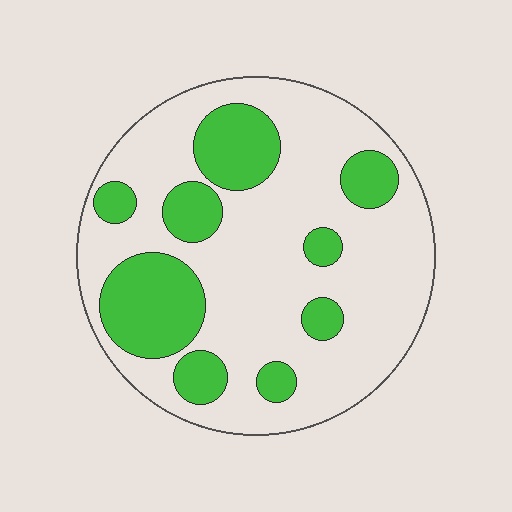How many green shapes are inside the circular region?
9.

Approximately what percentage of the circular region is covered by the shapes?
Approximately 30%.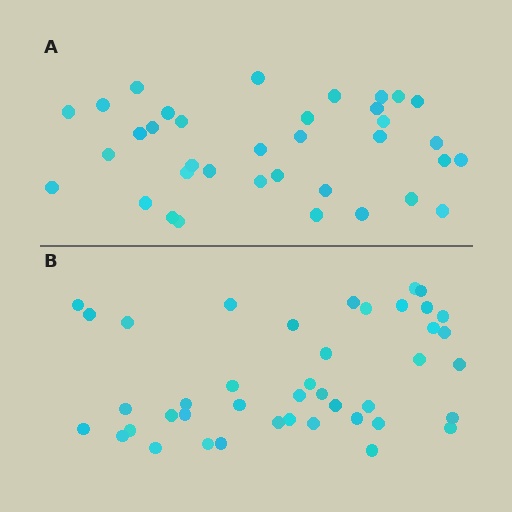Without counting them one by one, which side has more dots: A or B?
Region B (the bottom region) has more dots.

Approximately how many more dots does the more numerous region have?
Region B has about 6 more dots than region A.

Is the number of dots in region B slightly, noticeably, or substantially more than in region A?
Region B has only slightly more — the two regions are fairly close. The ratio is roughly 1.2 to 1.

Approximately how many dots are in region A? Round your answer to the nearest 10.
About 40 dots. (The exact count is 36, which rounds to 40.)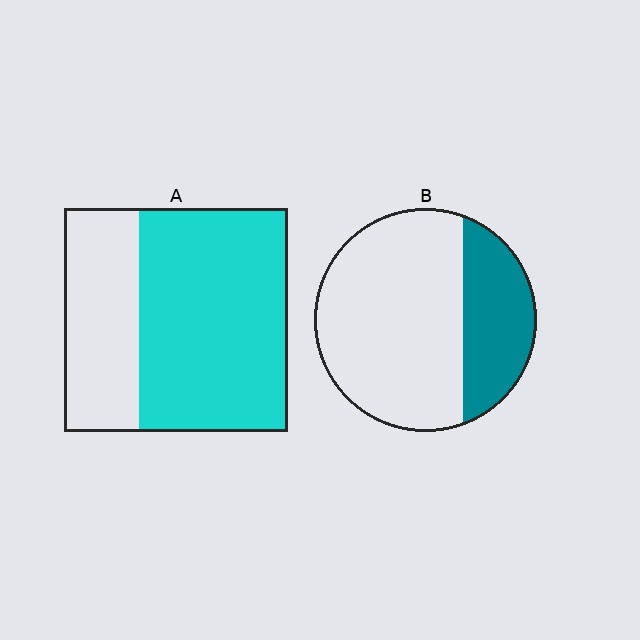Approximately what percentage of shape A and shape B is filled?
A is approximately 65% and B is approximately 30%.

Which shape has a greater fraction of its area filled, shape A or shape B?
Shape A.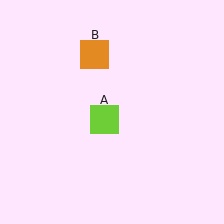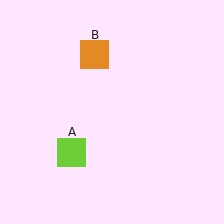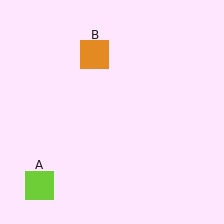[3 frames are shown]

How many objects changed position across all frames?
1 object changed position: lime square (object A).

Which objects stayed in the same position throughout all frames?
Orange square (object B) remained stationary.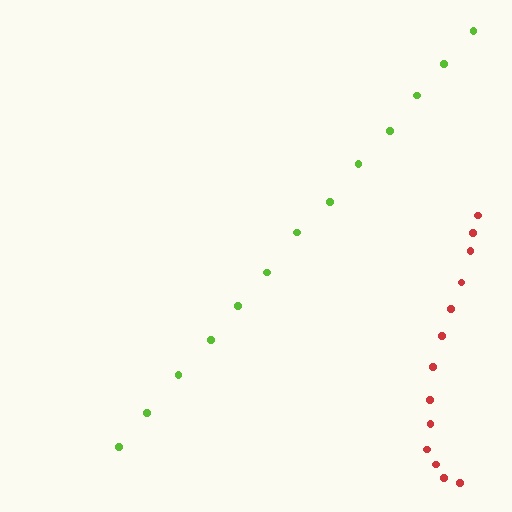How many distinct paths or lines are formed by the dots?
There are 2 distinct paths.